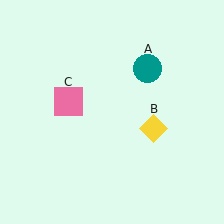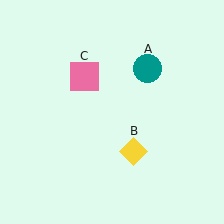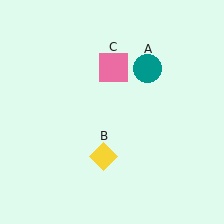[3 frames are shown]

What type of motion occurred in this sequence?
The yellow diamond (object B), pink square (object C) rotated clockwise around the center of the scene.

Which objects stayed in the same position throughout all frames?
Teal circle (object A) remained stationary.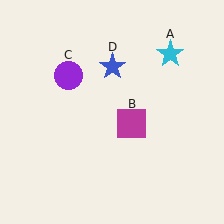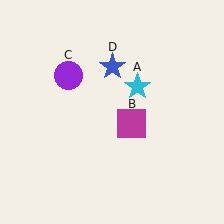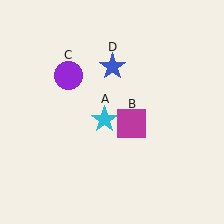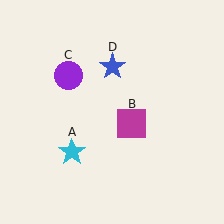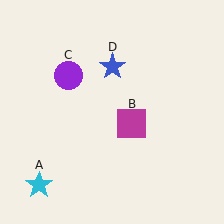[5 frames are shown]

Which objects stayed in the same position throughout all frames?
Magenta square (object B) and purple circle (object C) and blue star (object D) remained stationary.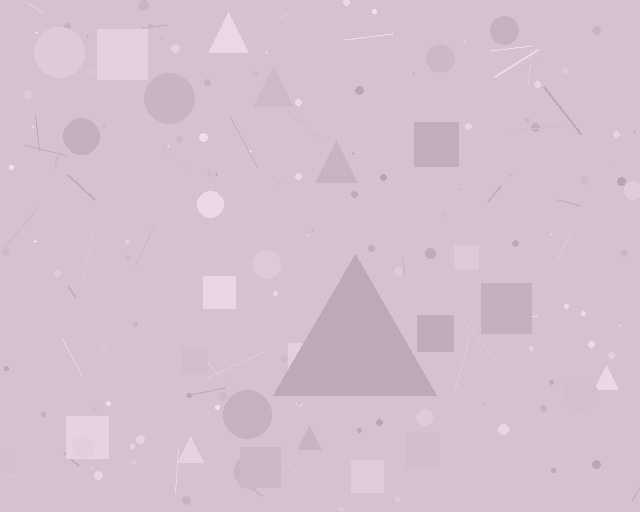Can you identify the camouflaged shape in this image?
The camouflaged shape is a triangle.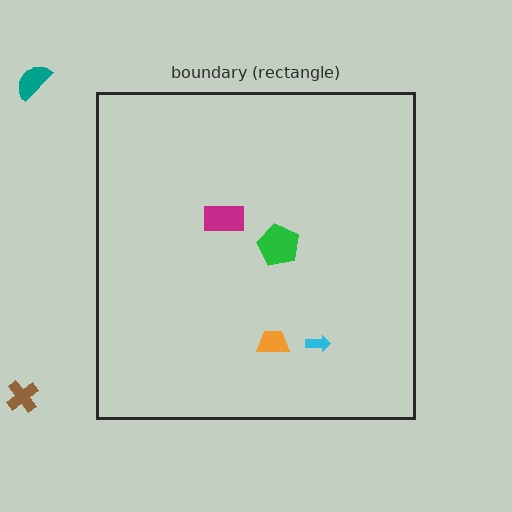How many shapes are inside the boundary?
4 inside, 2 outside.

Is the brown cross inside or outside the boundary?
Outside.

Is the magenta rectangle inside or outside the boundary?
Inside.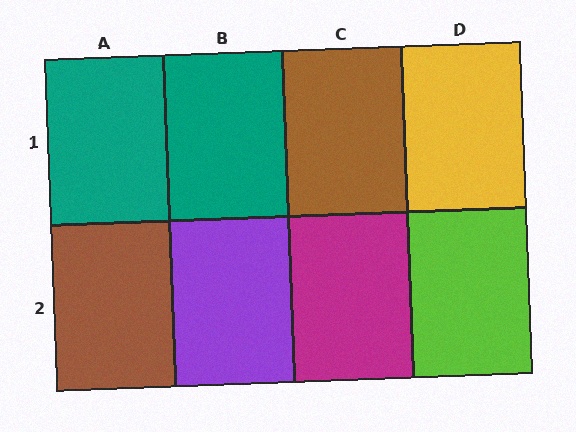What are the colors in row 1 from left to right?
Teal, teal, brown, yellow.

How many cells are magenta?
1 cell is magenta.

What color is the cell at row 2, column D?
Lime.